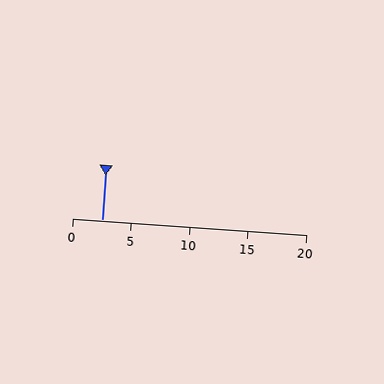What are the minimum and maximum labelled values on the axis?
The axis runs from 0 to 20.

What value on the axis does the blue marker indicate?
The marker indicates approximately 2.5.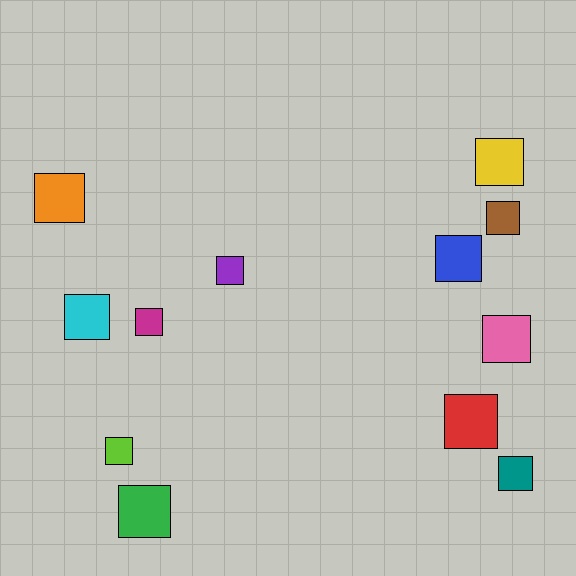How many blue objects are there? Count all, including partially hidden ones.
There is 1 blue object.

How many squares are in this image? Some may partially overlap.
There are 12 squares.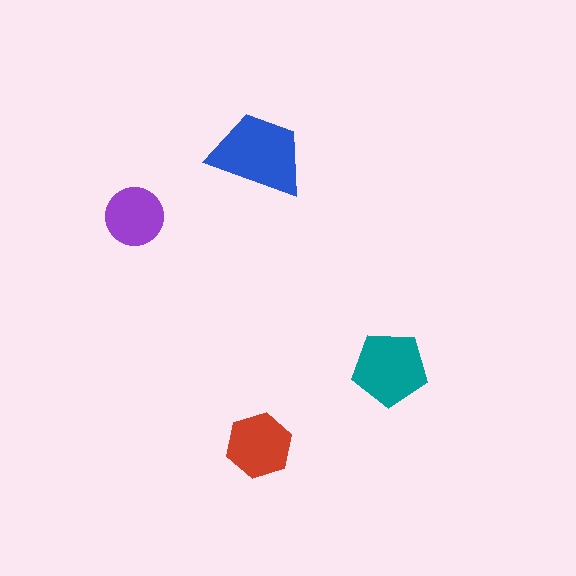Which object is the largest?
The blue trapezoid.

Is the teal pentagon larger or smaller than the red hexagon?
Larger.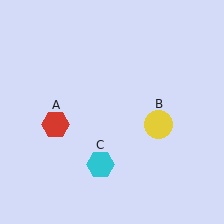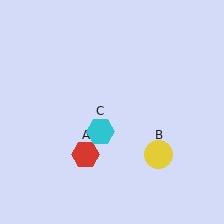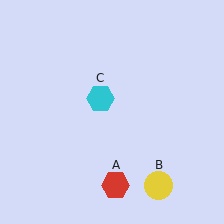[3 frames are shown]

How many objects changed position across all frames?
3 objects changed position: red hexagon (object A), yellow circle (object B), cyan hexagon (object C).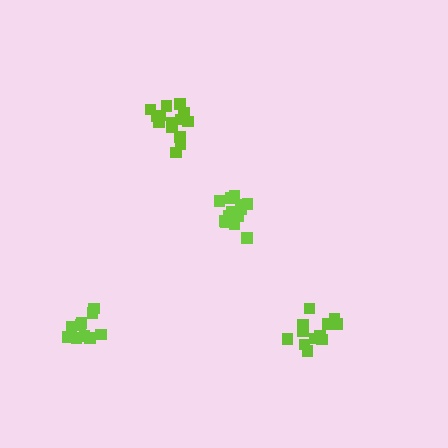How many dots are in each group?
Group 1: 12 dots, Group 2: 14 dots, Group 3: 13 dots, Group 4: 10 dots (49 total).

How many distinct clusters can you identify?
There are 4 distinct clusters.